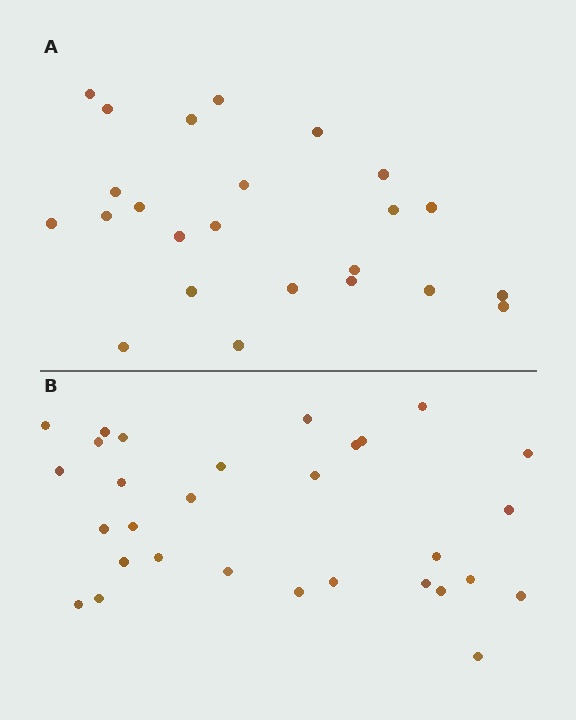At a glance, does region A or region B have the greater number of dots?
Region B (the bottom region) has more dots.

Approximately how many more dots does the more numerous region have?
Region B has about 6 more dots than region A.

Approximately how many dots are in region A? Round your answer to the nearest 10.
About 20 dots. (The exact count is 24, which rounds to 20.)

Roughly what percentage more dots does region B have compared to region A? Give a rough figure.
About 25% more.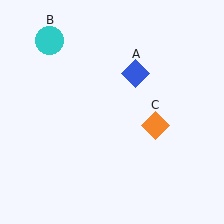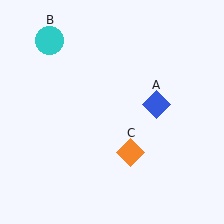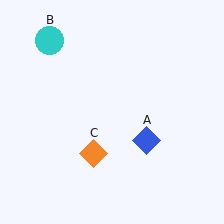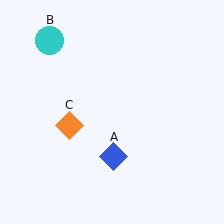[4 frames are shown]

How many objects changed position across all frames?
2 objects changed position: blue diamond (object A), orange diamond (object C).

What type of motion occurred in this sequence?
The blue diamond (object A), orange diamond (object C) rotated clockwise around the center of the scene.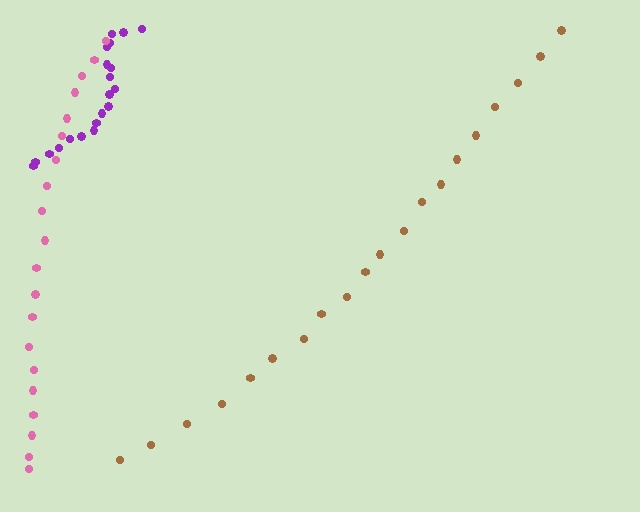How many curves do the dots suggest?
There are 3 distinct paths.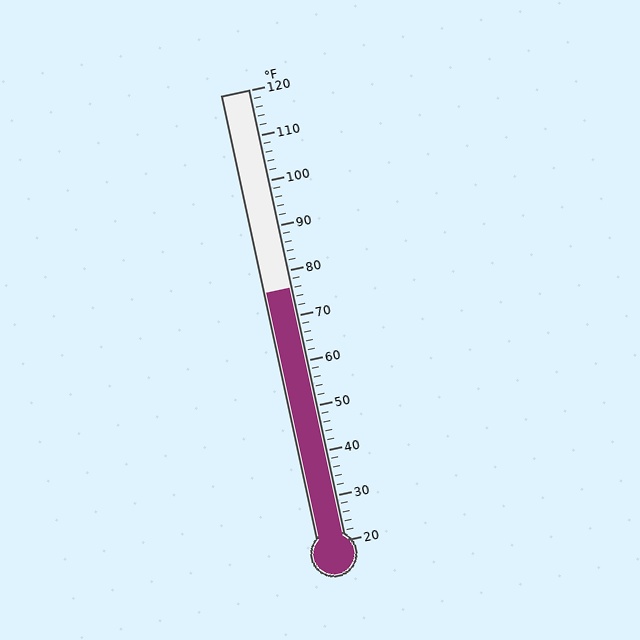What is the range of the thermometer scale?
The thermometer scale ranges from 20°F to 120°F.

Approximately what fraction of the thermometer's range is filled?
The thermometer is filled to approximately 55% of its range.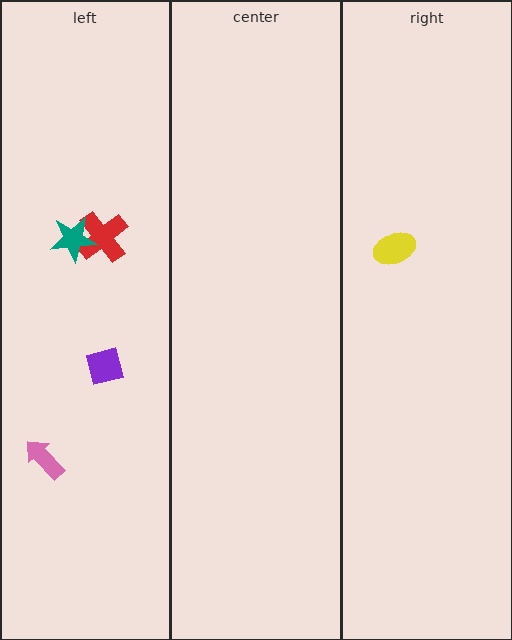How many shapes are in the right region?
1.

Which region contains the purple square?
The left region.